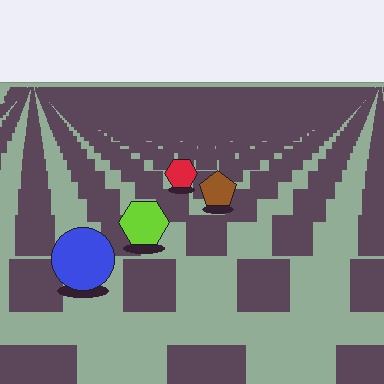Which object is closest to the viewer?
The blue circle is closest. The texture marks near it are larger and more spread out.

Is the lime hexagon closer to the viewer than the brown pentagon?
Yes. The lime hexagon is closer — you can tell from the texture gradient: the ground texture is coarser near it.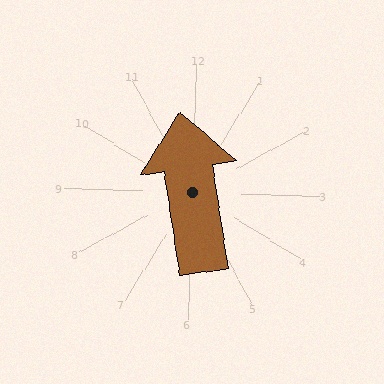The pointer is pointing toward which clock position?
Roughly 12 o'clock.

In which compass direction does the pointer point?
North.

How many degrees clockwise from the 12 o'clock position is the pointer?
Approximately 350 degrees.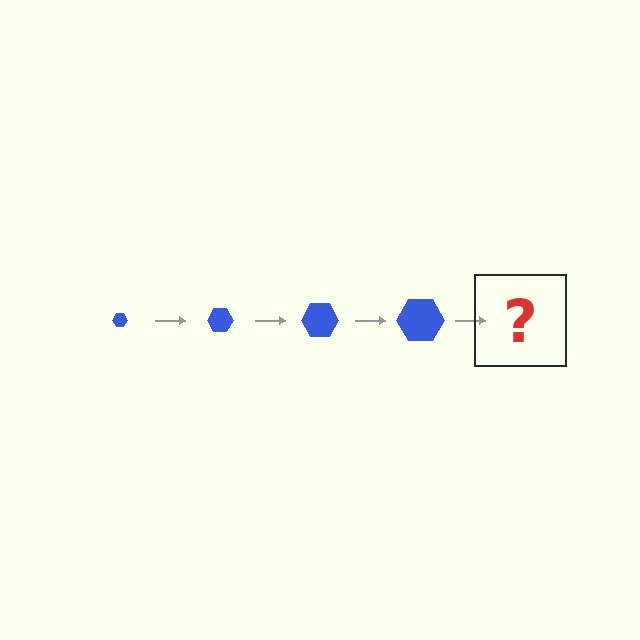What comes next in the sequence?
The next element should be a blue hexagon, larger than the previous one.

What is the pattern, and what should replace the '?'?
The pattern is that the hexagon gets progressively larger each step. The '?' should be a blue hexagon, larger than the previous one.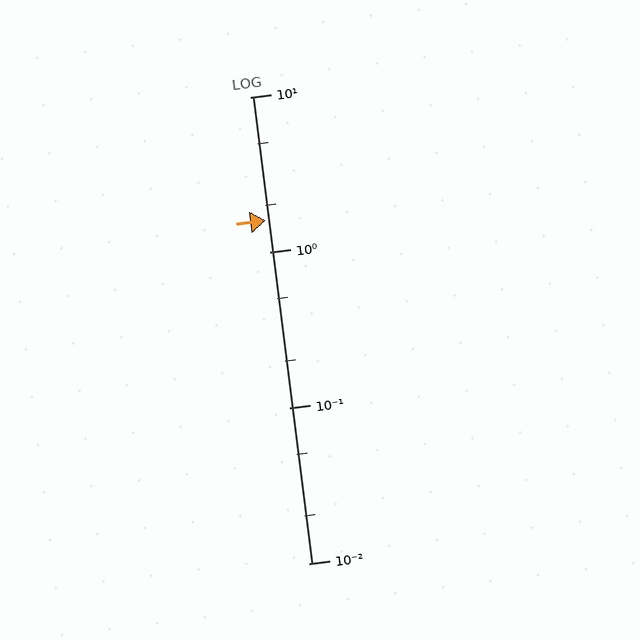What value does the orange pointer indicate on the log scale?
The pointer indicates approximately 1.6.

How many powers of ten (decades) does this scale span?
The scale spans 3 decades, from 0.01 to 10.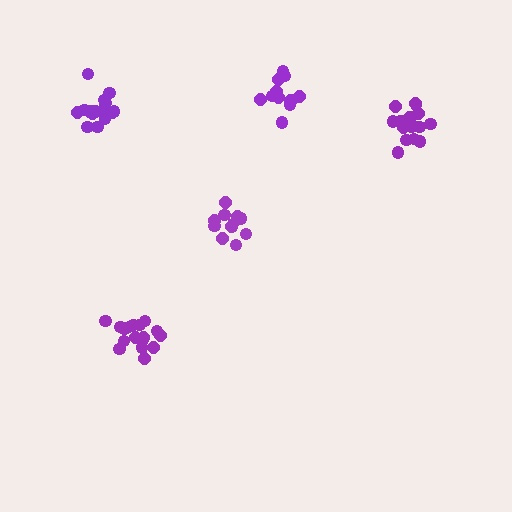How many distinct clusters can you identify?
There are 5 distinct clusters.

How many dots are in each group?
Group 1: 13 dots, Group 2: 12 dots, Group 3: 17 dots, Group 4: 18 dots, Group 5: 16 dots (76 total).